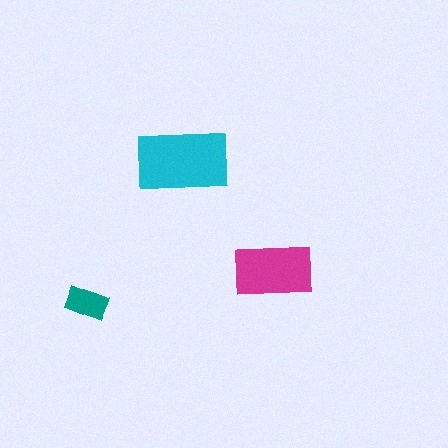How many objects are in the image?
There are 3 objects in the image.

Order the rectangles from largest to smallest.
the cyan one, the magenta one, the teal one.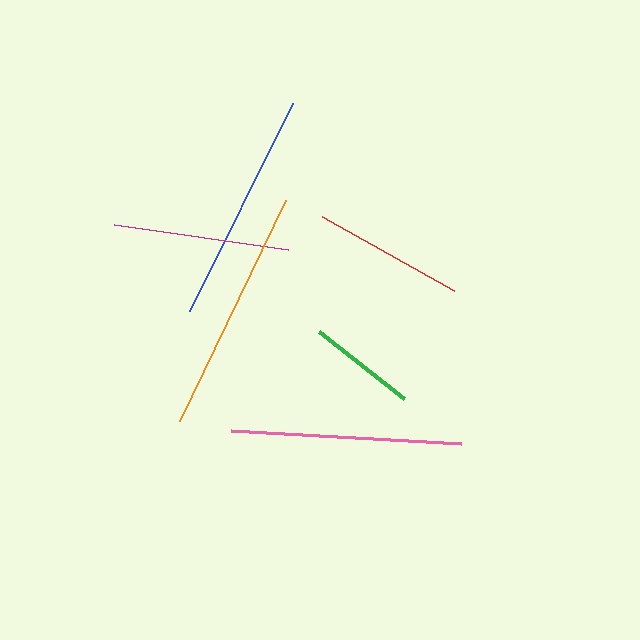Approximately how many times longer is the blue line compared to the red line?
The blue line is approximately 1.5 times the length of the red line.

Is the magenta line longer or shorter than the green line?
The magenta line is longer than the green line.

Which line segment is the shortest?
The green line is the shortest at approximately 108 pixels.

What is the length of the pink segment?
The pink segment is approximately 230 pixels long.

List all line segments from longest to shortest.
From longest to shortest: orange, blue, pink, magenta, red, green.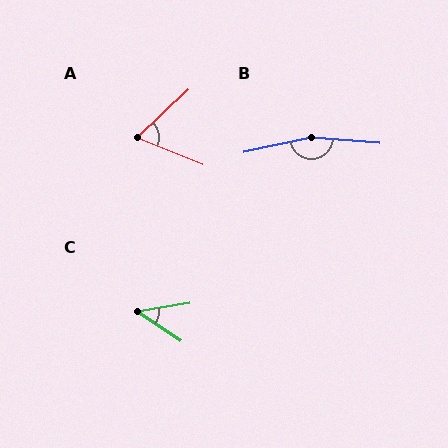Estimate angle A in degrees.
Approximately 65 degrees.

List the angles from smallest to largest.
C (44°), A (65°), B (164°).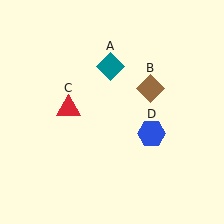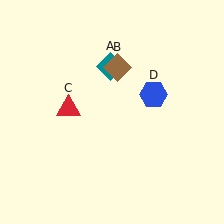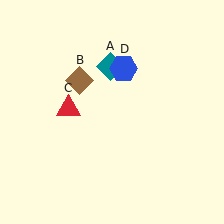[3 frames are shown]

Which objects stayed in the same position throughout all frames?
Teal diamond (object A) and red triangle (object C) remained stationary.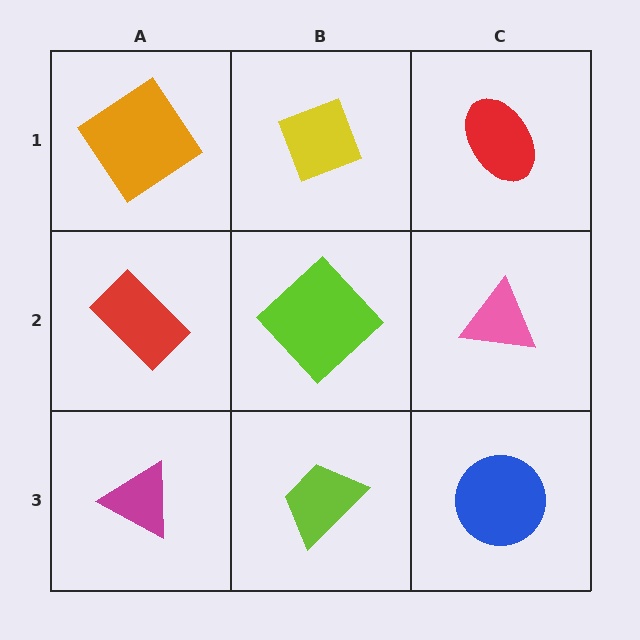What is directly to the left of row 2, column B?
A red rectangle.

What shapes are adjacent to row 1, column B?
A lime diamond (row 2, column B), an orange diamond (row 1, column A), a red ellipse (row 1, column C).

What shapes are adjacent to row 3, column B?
A lime diamond (row 2, column B), a magenta triangle (row 3, column A), a blue circle (row 3, column C).